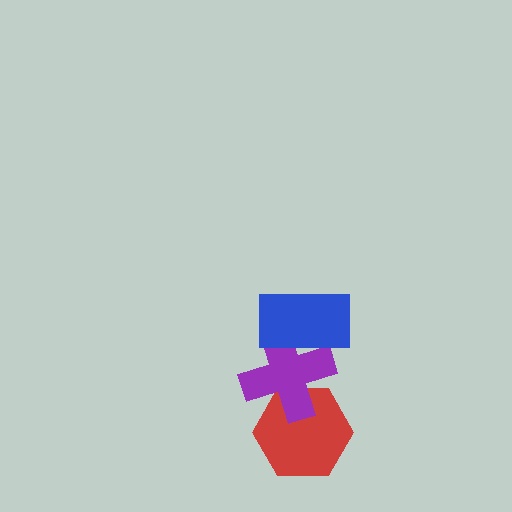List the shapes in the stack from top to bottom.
From top to bottom: the blue rectangle, the purple cross, the red hexagon.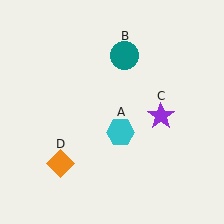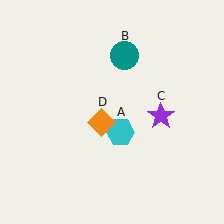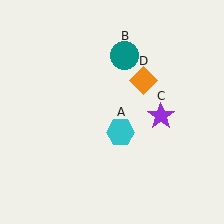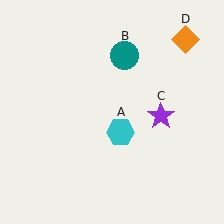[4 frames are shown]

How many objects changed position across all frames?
1 object changed position: orange diamond (object D).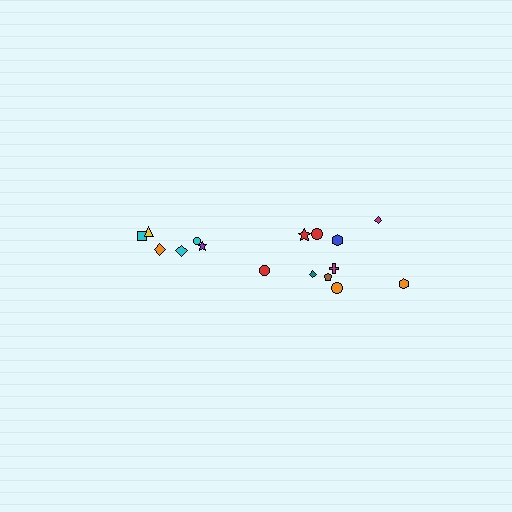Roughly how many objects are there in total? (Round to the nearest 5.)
Roughly 15 objects in total.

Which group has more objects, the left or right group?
The right group.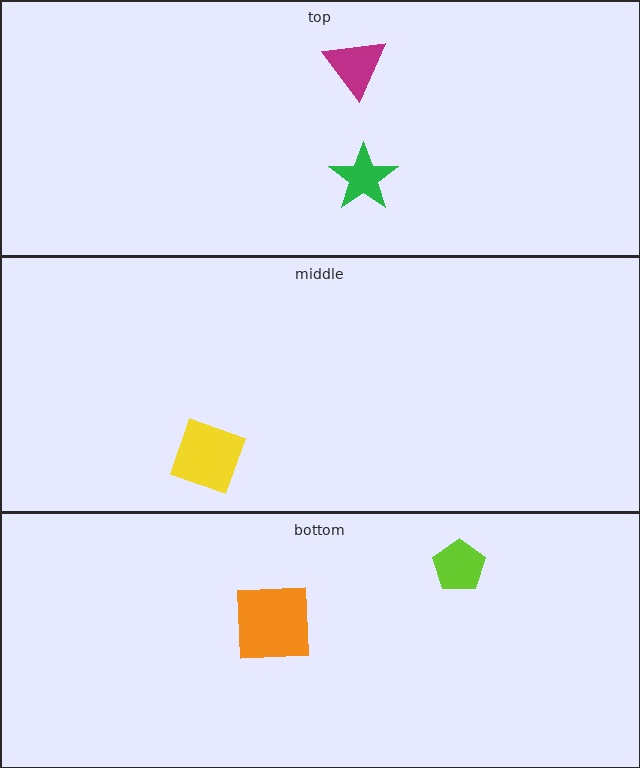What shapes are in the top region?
The green star, the magenta triangle.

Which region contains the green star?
The top region.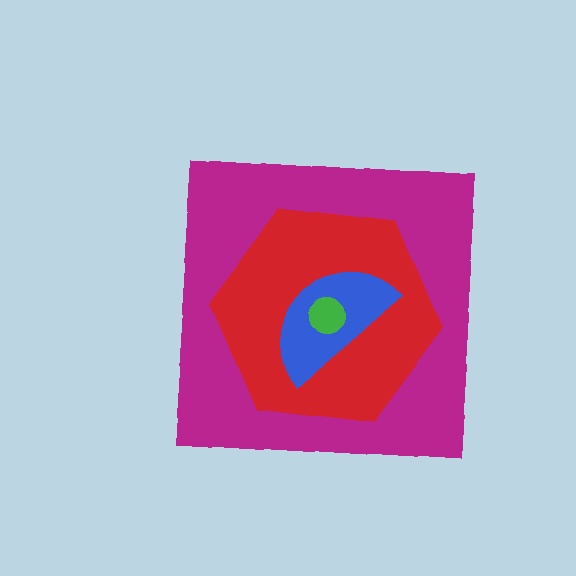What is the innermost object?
The green circle.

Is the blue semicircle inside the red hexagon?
Yes.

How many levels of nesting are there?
4.